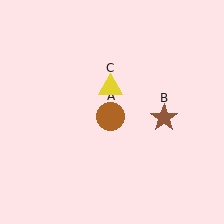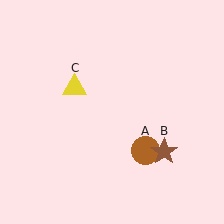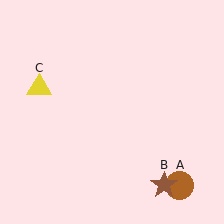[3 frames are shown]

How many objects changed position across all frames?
3 objects changed position: brown circle (object A), brown star (object B), yellow triangle (object C).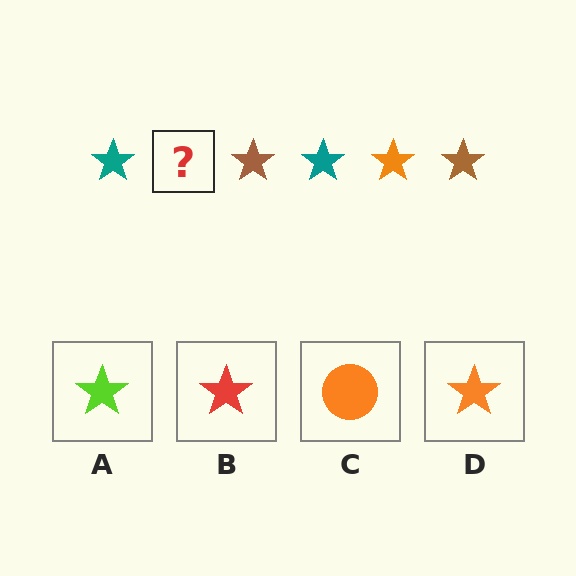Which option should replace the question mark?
Option D.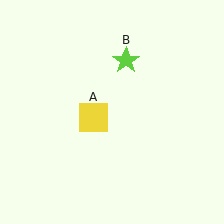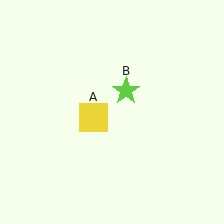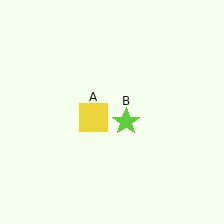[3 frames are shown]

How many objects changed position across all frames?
1 object changed position: lime star (object B).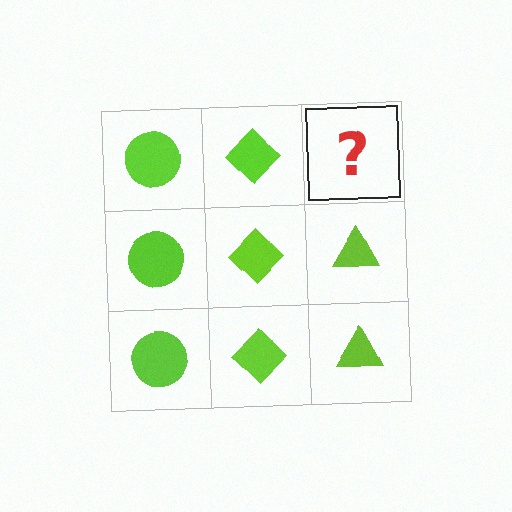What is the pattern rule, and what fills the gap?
The rule is that each column has a consistent shape. The gap should be filled with a lime triangle.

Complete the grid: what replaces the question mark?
The question mark should be replaced with a lime triangle.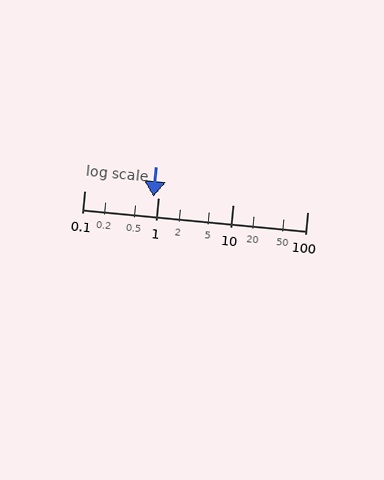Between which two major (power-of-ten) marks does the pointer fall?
The pointer is between 0.1 and 1.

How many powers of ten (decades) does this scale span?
The scale spans 3 decades, from 0.1 to 100.